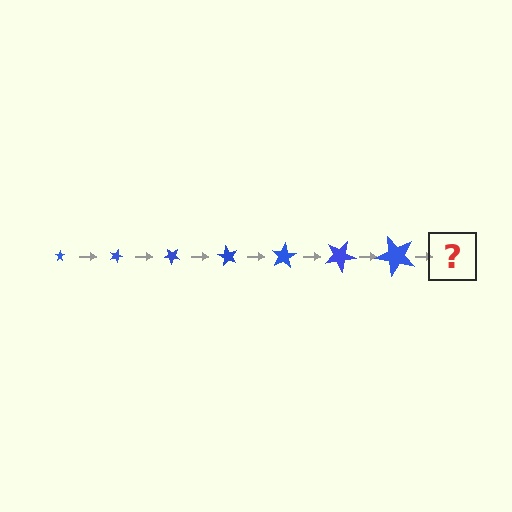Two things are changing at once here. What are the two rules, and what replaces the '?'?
The two rules are that the star grows larger each step and it rotates 20 degrees each step. The '?' should be a star, larger than the previous one and rotated 140 degrees from the start.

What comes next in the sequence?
The next element should be a star, larger than the previous one and rotated 140 degrees from the start.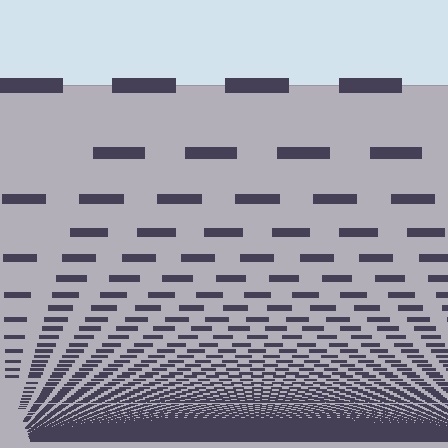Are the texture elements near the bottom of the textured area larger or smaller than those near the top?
Smaller. The gradient is inverted — elements near the bottom are smaller and denser.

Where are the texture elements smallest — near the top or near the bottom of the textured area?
Near the bottom.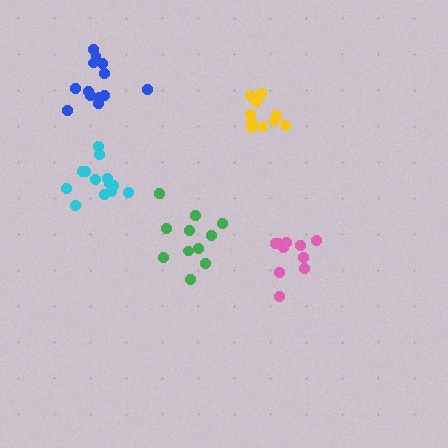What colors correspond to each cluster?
The clusters are colored: yellow, green, blue, pink, cyan.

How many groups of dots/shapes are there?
There are 5 groups.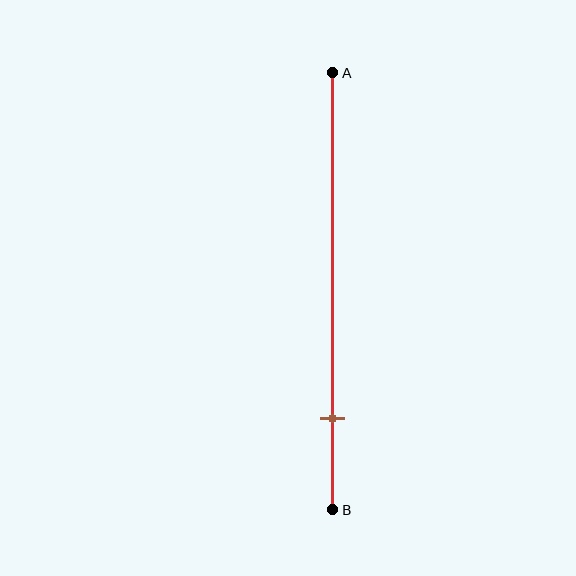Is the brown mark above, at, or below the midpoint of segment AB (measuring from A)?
The brown mark is below the midpoint of segment AB.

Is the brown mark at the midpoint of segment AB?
No, the mark is at about 80% from A, not at the 50% midpoint.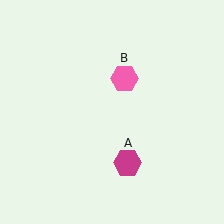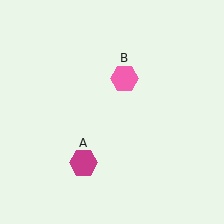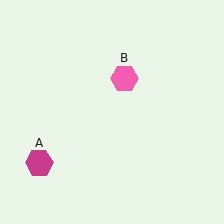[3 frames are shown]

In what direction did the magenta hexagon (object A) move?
The magenta hexagon (object A) moved left.